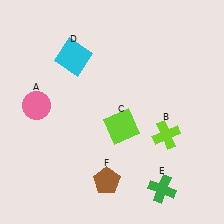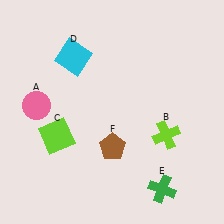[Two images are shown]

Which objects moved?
The objects that moved are: the lime square (C), the brown pentagon (F).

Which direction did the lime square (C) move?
The lime square (C) moved left.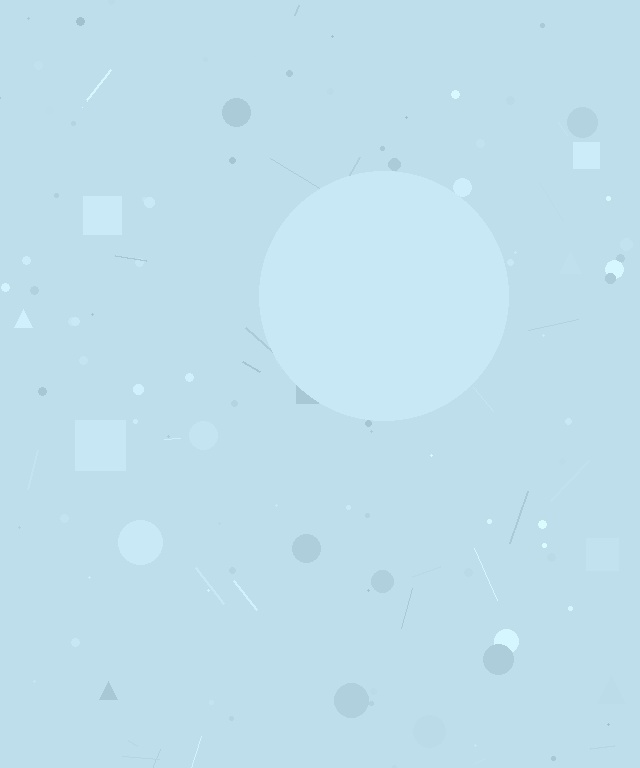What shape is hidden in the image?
A circle is hidden in the image.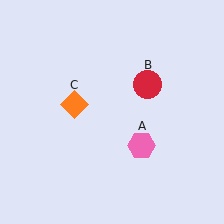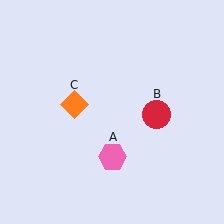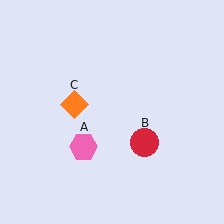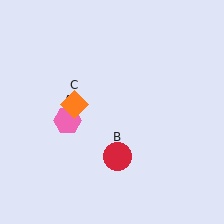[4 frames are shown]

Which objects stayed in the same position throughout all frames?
Orange diamond (object C) remained stationary.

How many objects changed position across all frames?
2 objects changed position: pink hexagon (object A), red circle (object B).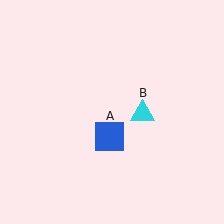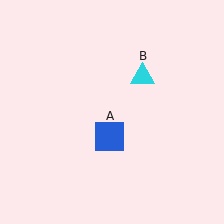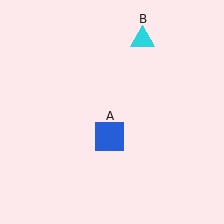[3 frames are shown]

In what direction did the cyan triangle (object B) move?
The cyan triangle (object B) moved up.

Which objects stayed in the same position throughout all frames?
Blue square (object A) remained stationary.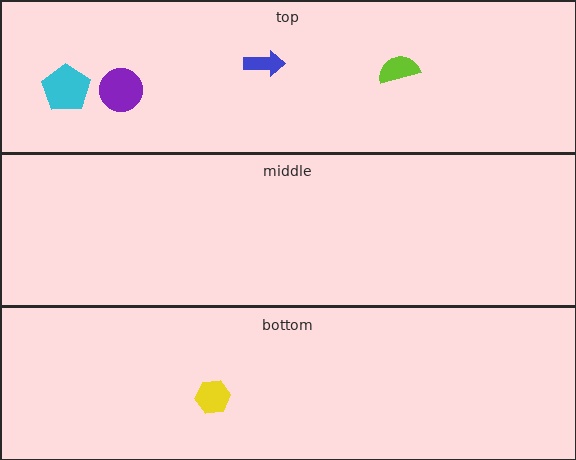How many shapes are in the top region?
4.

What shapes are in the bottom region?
The yellow hexagon.